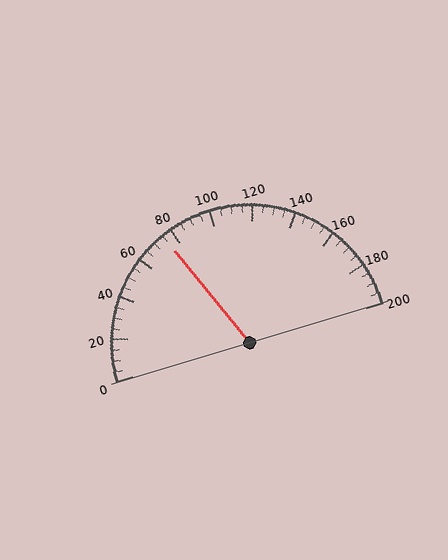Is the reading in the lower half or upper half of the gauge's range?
The reading is in the lower half of the range (0 to 200).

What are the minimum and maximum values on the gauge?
The gauge ranges from 0 to 200.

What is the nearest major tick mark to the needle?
The nearest major tick mark is 80.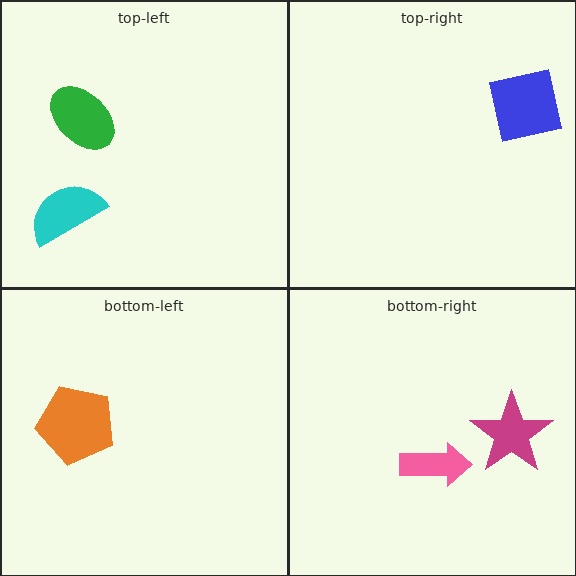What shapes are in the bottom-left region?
The orange pentagon.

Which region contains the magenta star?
The bottom-right region.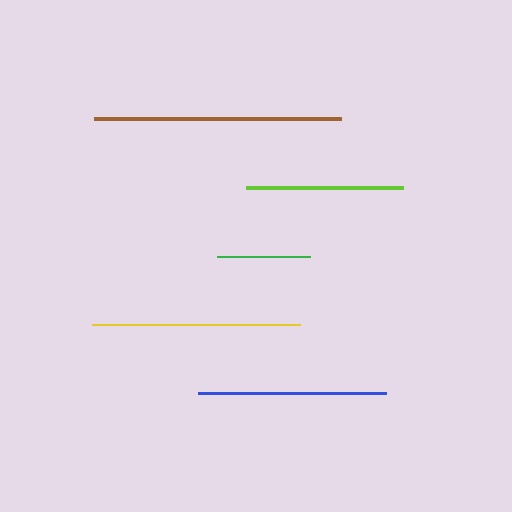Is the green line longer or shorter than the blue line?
The blue line is longer than the green line.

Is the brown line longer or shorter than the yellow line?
The brown line is longer than the yellow line.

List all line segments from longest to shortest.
From longest to shortest: brown, yellow, blue, lime, green.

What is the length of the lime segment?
The lime segment is approximately 157 pixels long.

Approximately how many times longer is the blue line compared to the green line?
The blue line is approximately 2.0 times the length of the green line.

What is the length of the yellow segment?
The yellow segment is approximately 208 pixels long.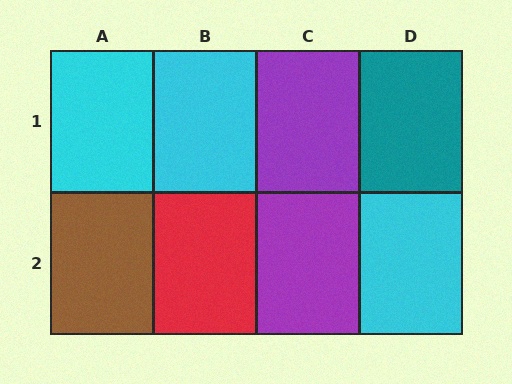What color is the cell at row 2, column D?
Cyan.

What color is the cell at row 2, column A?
Brown.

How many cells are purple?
2 cells are purple.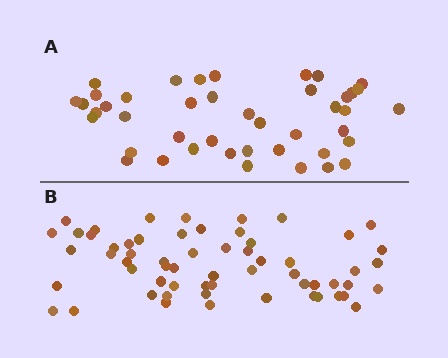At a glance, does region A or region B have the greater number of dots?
Region B (the bottom region) has more dots.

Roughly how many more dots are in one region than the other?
Region B has approximately 15 more dots than region A.